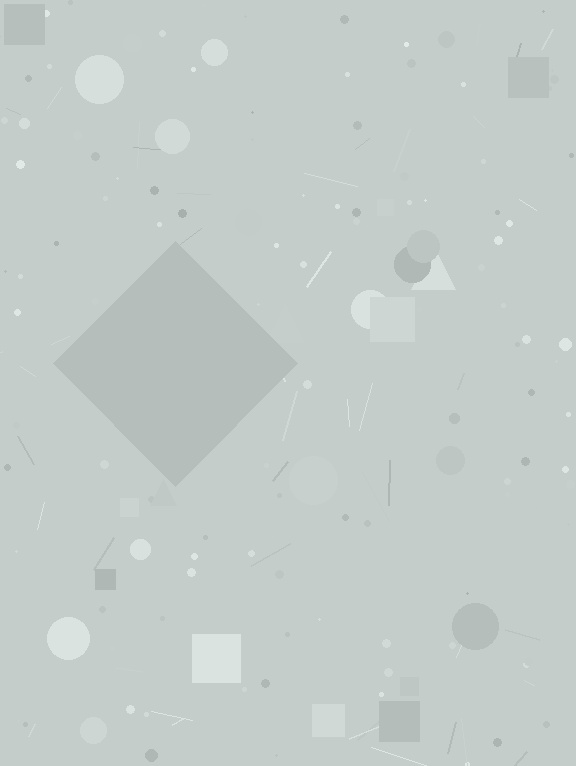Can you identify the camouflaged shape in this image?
The camouflaged shape is a diamond.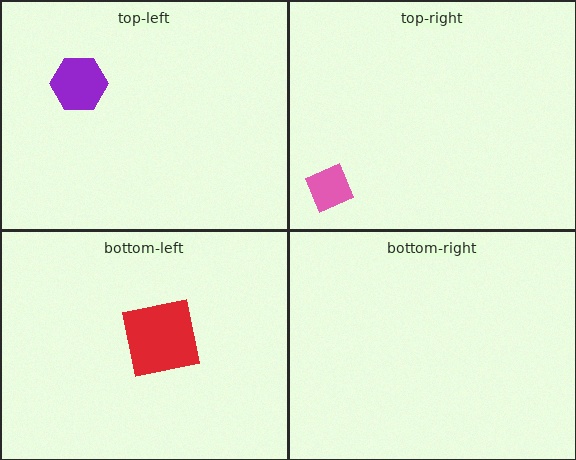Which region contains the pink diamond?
The top-right region.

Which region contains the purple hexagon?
The top-left region.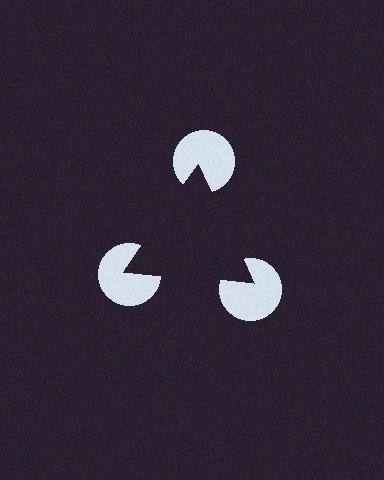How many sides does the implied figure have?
3 sides.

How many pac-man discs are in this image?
There are 3 — one at each vertex of the illusory triangle.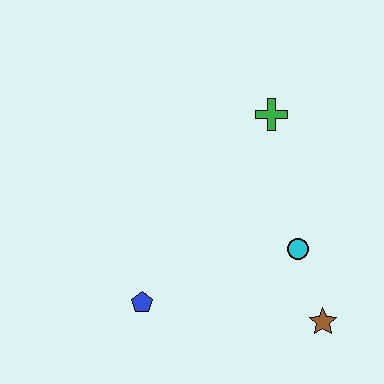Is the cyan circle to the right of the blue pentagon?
Yes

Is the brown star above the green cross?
No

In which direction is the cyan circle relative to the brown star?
The cyan circle is above the brown star.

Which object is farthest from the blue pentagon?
The green cross is farthest from the blue pentagon.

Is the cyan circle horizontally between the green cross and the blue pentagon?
No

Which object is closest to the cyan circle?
The brown star is closest to the cyan circle.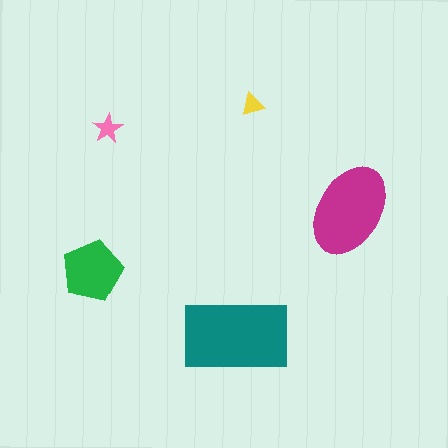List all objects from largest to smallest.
The teal rectangle, the magenta ellipse, the green pentagon, the pink star, the yellow triangle.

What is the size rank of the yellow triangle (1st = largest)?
5th.